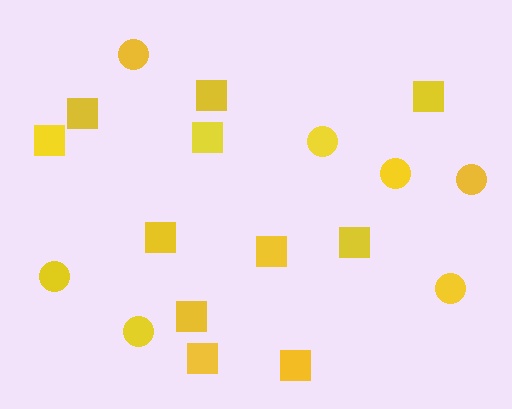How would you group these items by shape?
There are 2 groups: one group of squares (11) and one group of circles (7).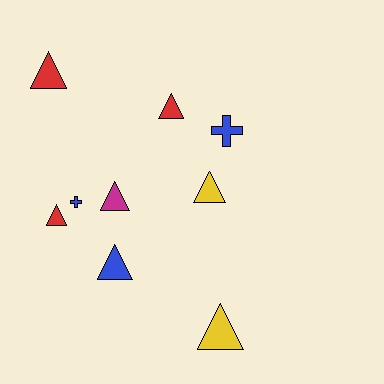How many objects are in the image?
There are 9 objects.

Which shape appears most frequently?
Triangle, with 7 objects.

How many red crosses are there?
There are no red crosses.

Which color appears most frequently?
Red, with 3 objects.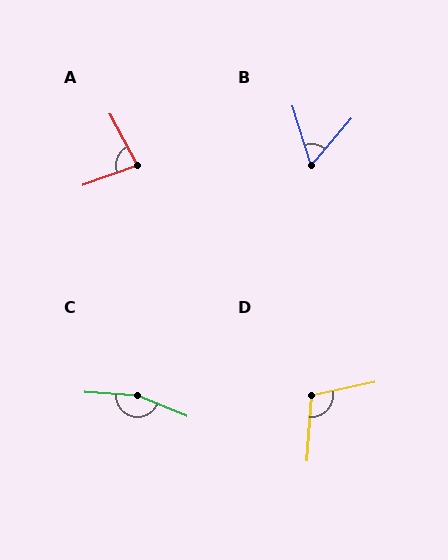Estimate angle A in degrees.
Approximately 81 degrees.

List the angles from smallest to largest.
B (58°), A (81°), D (106°), C (162°).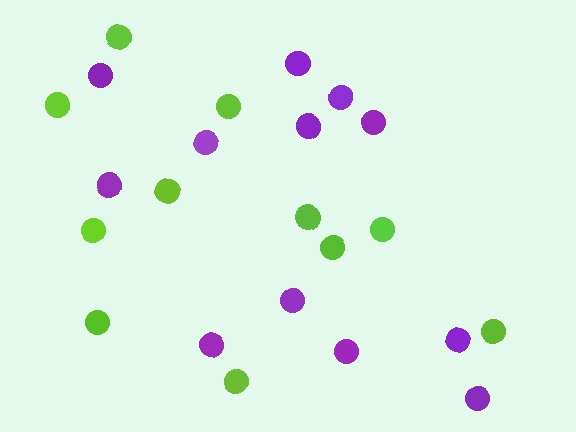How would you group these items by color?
There are 2 groups: one group of purple circles (12) and one group of lime circles (11).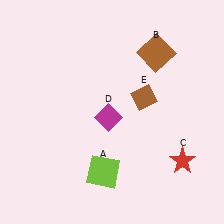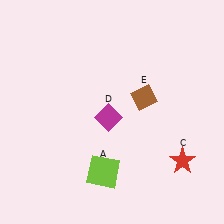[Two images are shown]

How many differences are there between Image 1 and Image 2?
There is 1 difference between the two images.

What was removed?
The brown square (B) was removed in Image 2.